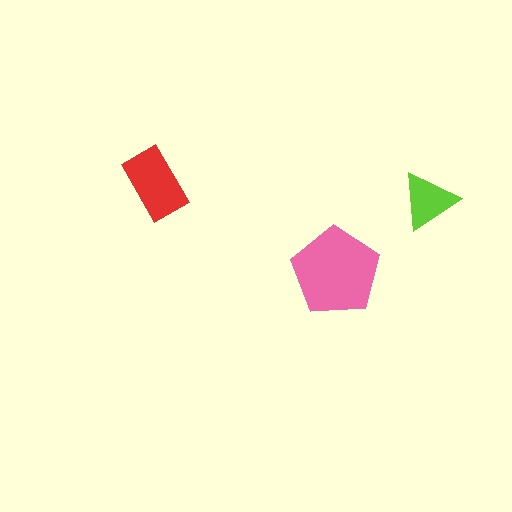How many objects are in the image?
There are 3 objects in the image.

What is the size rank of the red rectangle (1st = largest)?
2nd.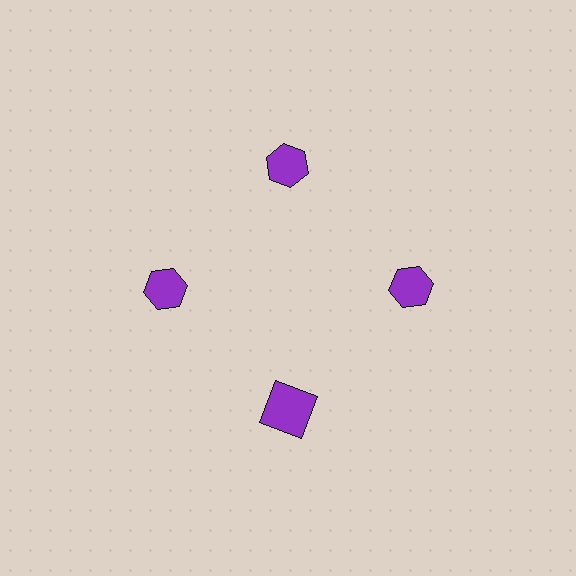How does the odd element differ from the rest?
It has a different shape: square instead of hexagon.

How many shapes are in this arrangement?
There are 4 shapes arranged in a ring pattern.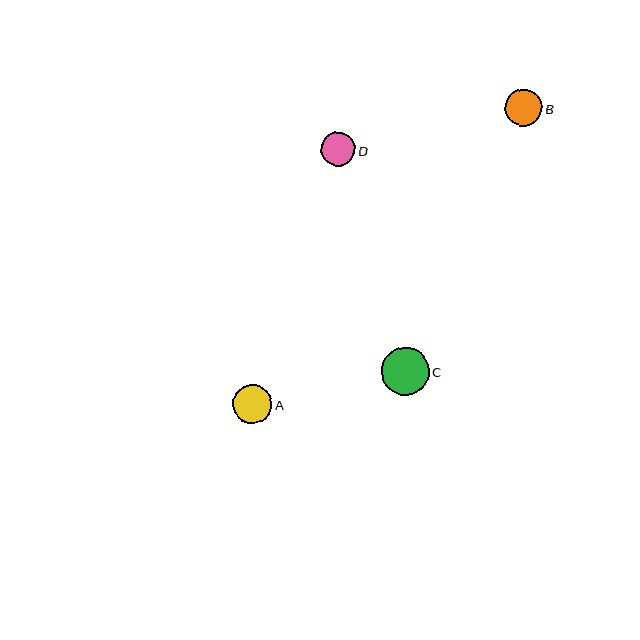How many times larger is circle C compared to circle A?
Circle C is approximately 1.2 times the size of circle A.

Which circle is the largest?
Circle C is the largest with a size of approximately 48 pixels.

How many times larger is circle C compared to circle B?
Circle C is approximately 1.3 times the size of circle B.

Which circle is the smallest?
Circle D is the smallest with a size of approximately 34 pixels.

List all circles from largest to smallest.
From largest to smallest: C, A, B, D.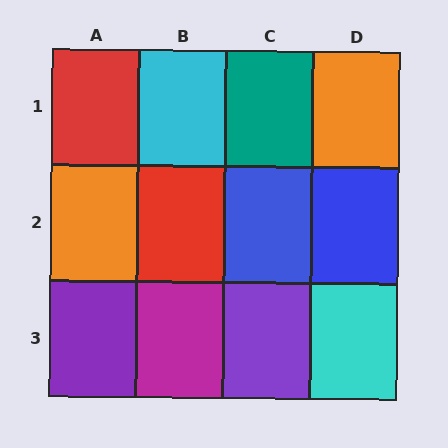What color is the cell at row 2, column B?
Red.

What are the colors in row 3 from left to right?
Purple, magenta, purple, cyan.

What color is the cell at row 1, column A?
Red.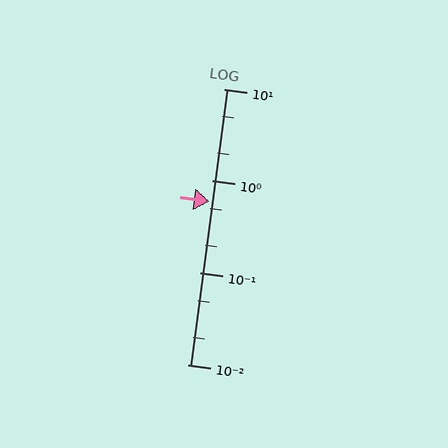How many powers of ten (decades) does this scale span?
The scale spans 3 decades, from 0.01 to 10.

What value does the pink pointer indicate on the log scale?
The pointer indicates approximately 0.6.